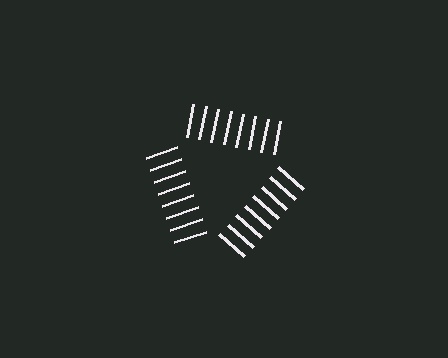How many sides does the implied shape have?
3 sides — the line-ends trace a triangle.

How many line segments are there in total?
24 — 8 along each of the 3 edges.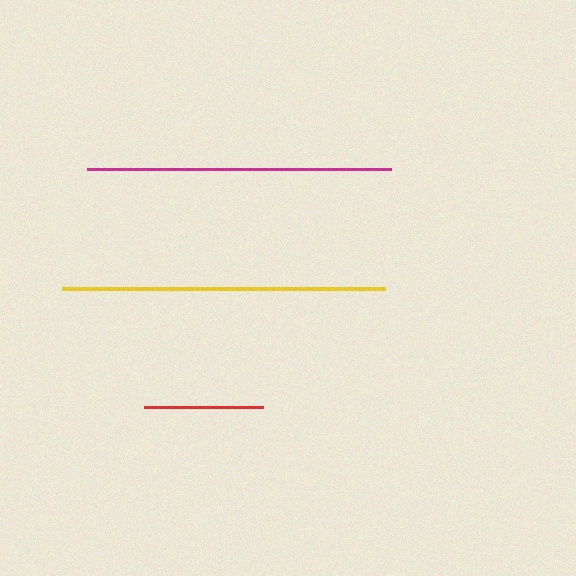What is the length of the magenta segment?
The magenta segment is approximately 304 pixels long.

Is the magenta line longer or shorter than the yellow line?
The yellow line is longer than the magenta line.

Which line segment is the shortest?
The red line is the shortest at approximately 119 pixels.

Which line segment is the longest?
The yellow line is the longest at approximately 323 pixels.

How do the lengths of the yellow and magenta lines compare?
The yellow and magenta lines are approximately the same length.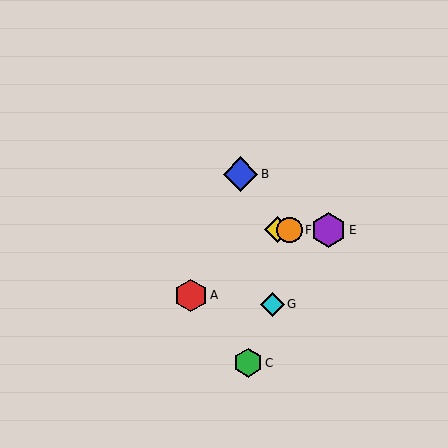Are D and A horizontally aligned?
No, D is at y≈230 and A is at y≈295.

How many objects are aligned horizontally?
3 objects (D, E, F) are aligned horizontally.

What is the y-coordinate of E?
Object E is at y≈230.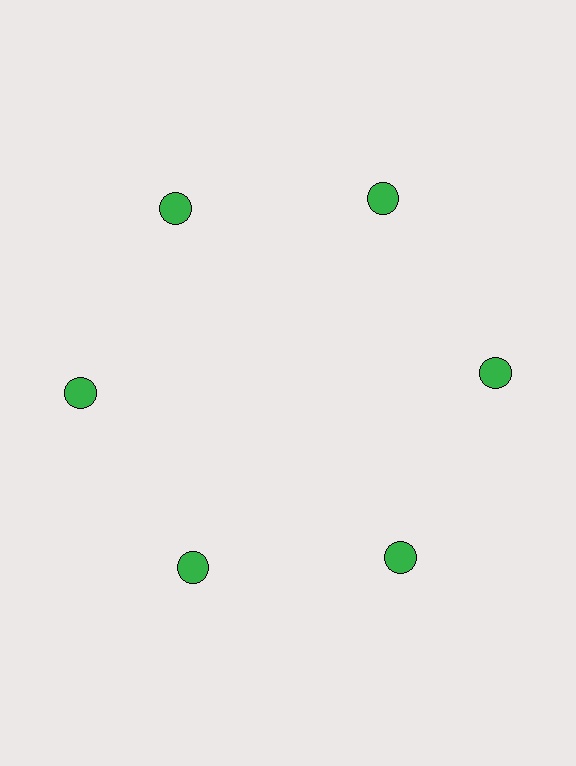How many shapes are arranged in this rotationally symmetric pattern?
There are 6 shapes, arranged in 6 groups of 1.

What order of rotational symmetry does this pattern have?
This pattern has 6-fold rotational symmetry.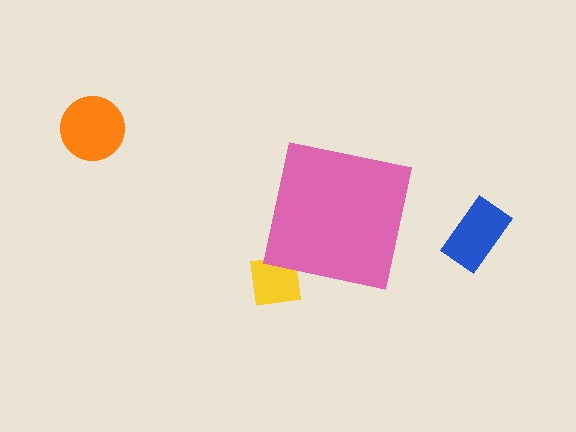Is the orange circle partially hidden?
No, the orange circle is fully visible.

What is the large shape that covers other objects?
A pink square.